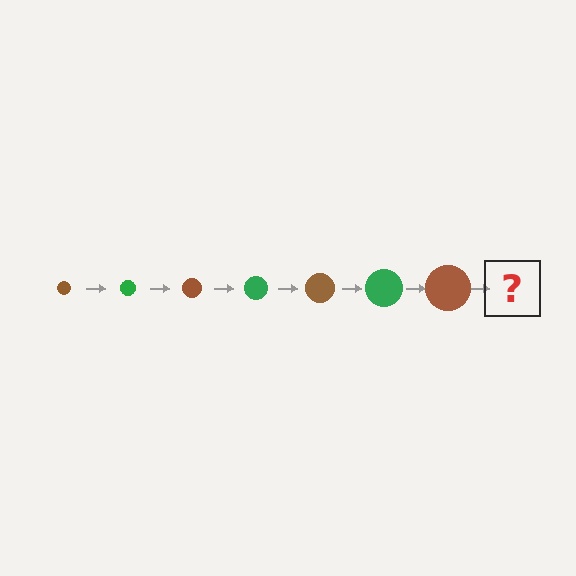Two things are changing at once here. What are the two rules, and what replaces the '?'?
The two rules are that the circle grows larger each step and the color cycles through brown and green. The '?' should be a green circle, larger than the previous one.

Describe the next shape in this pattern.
It should be a green circle, larger than the previous one.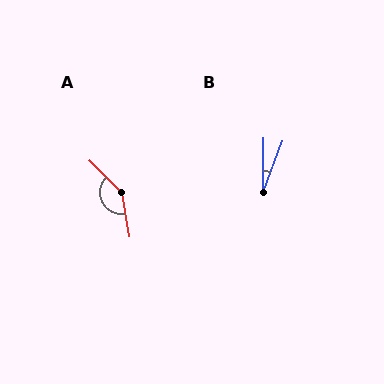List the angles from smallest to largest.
B (20°), A (144°).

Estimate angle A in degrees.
Approximately 144 degrees.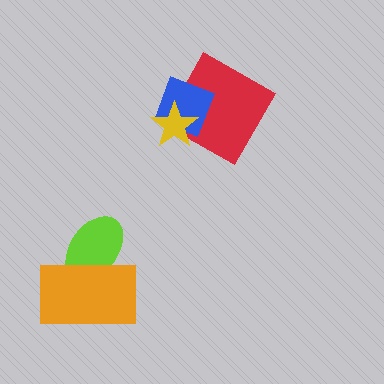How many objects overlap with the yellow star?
2 objects overlap with the yellow star.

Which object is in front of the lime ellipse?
The orange rectangle is in front of the lime ellipse.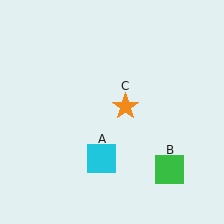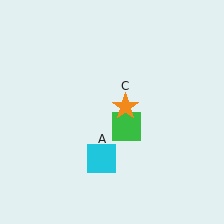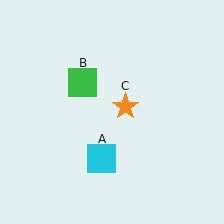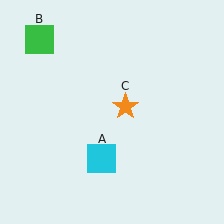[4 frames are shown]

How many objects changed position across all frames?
1 object changed position: green square (object B).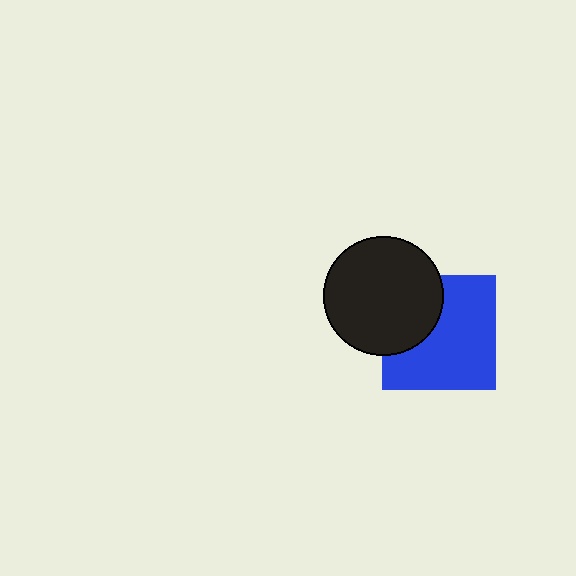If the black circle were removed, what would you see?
You would see the complete blue square.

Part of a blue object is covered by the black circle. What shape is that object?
It is a square.